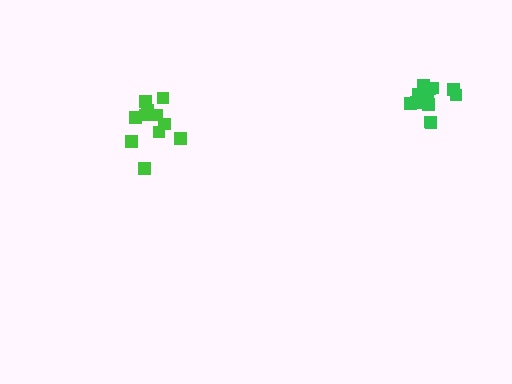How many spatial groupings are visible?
There are 2 spatial groupings.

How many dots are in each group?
Group 1: 11 dots, Group 2: 13 dots (24 total).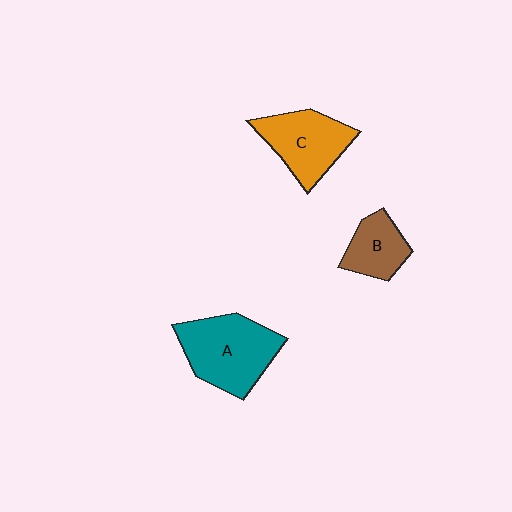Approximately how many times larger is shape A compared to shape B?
Approximately 1.9 times.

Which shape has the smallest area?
Shape B (brown).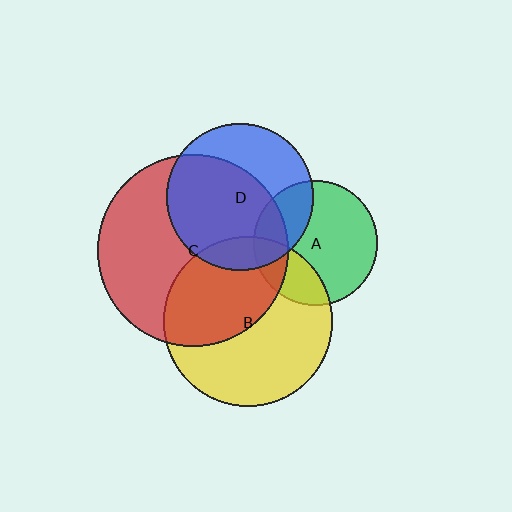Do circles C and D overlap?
Yes.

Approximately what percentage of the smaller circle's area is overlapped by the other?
Approximately 60%.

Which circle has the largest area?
Circle C (red).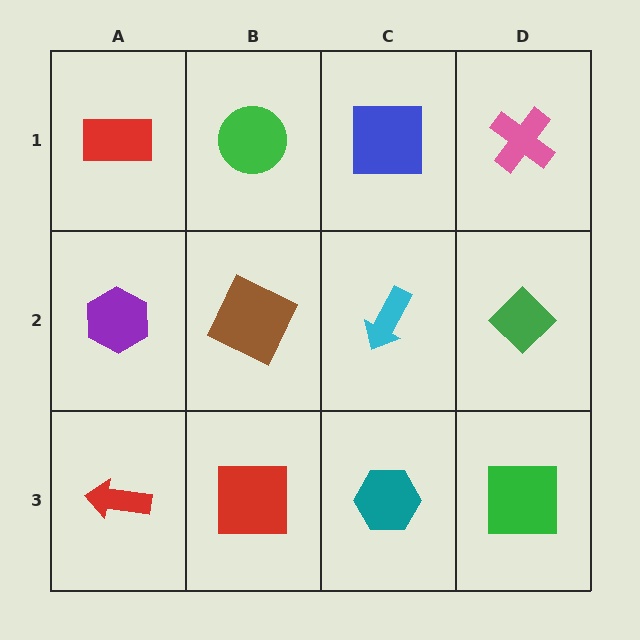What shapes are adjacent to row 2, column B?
A green circle (row 1, column B), a red square (row 3, column B), a purple hexagon (row 2, column A), a cyan arrow (row 2, column C).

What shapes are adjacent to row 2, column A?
A red rectangle (row 1, column A), a red arrow (row 3, column A), a brown square (row 2, column B).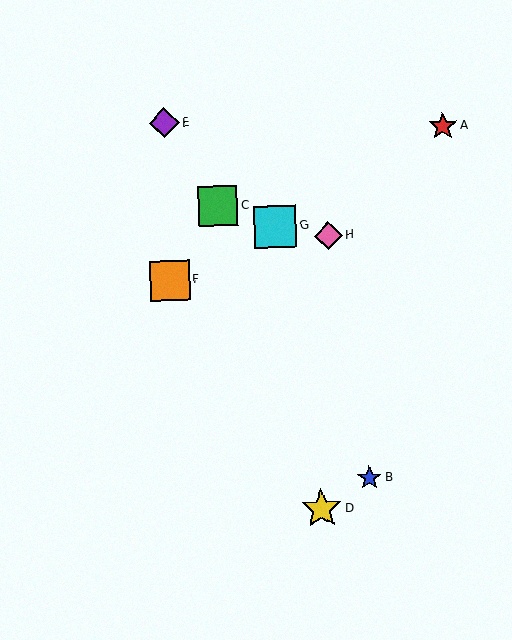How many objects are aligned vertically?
2 objects (E, F) are aligned vertically.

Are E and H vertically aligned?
No, E is at x≈164 and H is at x≈328.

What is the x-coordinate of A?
Object A is at x≈443.